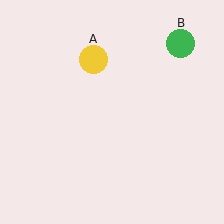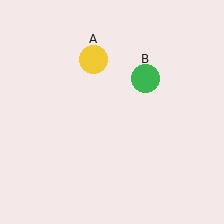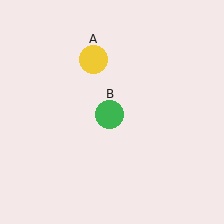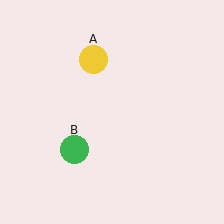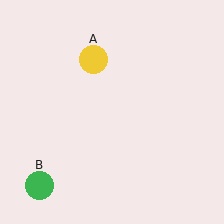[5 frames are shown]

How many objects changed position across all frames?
1 object changed position: green circle (object B).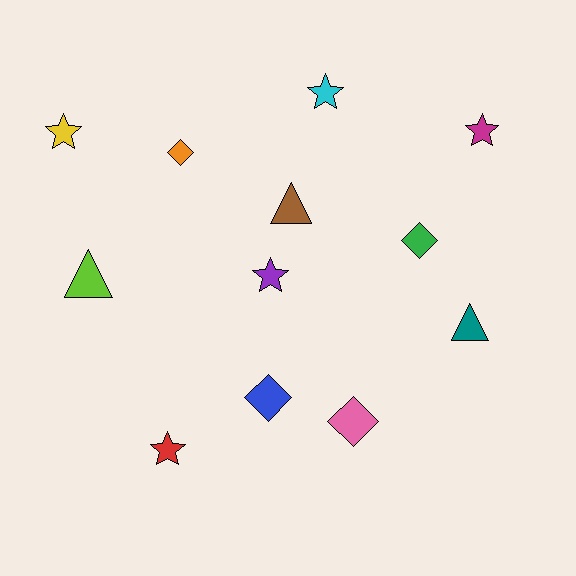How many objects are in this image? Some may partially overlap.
There are 12 objects.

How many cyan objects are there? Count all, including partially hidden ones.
There is 1 cyan object.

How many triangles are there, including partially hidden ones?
There are 3 triangles.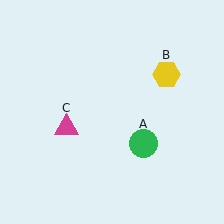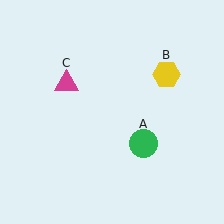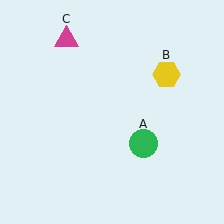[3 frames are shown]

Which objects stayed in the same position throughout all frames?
Green circle (object A) and yellow hexagon (object B) remained stationary.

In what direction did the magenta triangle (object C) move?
The magenta triangle (object C) moved up.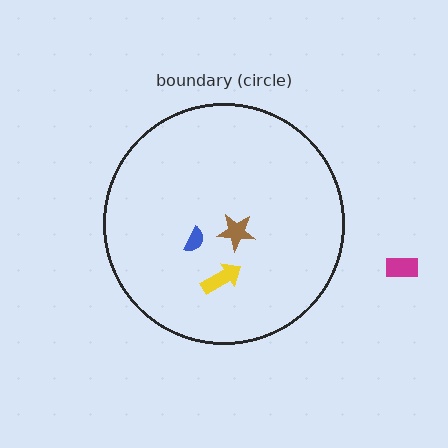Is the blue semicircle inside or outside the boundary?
Inside.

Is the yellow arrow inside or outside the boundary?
Inside.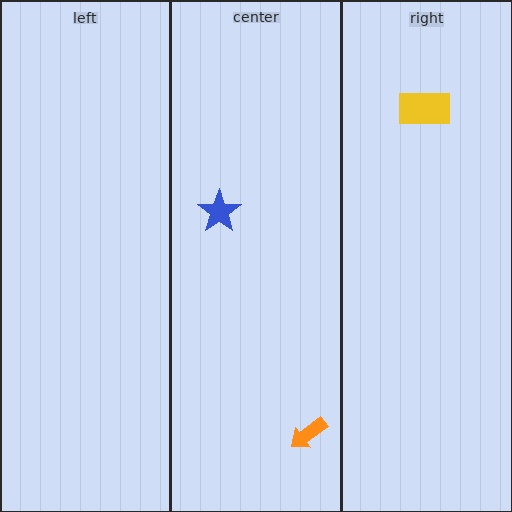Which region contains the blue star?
The center region.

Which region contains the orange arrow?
The center region.